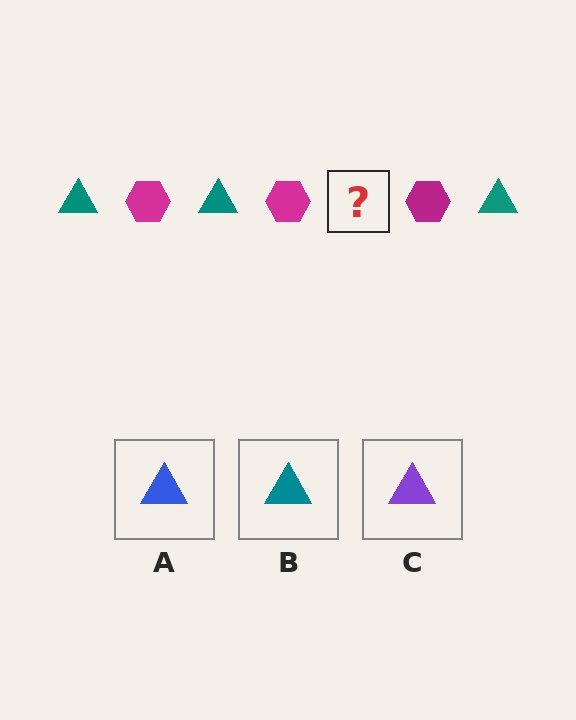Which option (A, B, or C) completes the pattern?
B.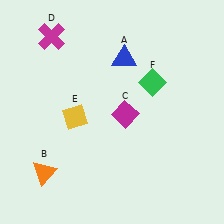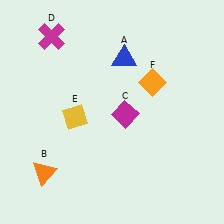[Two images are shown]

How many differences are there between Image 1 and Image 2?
There is 1 difference between the two images.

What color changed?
The diamond (F) changed from green in Image 1 to orange in Image 2.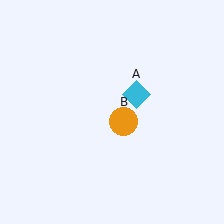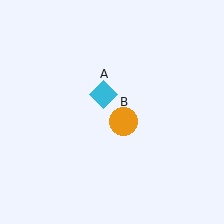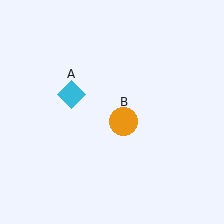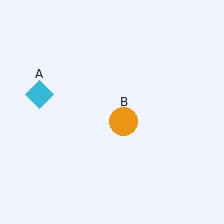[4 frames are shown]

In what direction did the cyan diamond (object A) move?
The cyan diamond (object A) moved left.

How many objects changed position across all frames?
1 object changed position: cyan diamond (object A).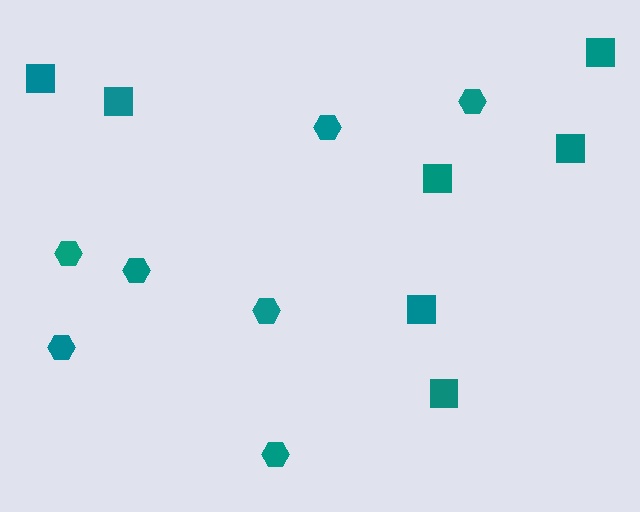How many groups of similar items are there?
There are 2 groups: one group of hexagons (7) and one group of squares (7).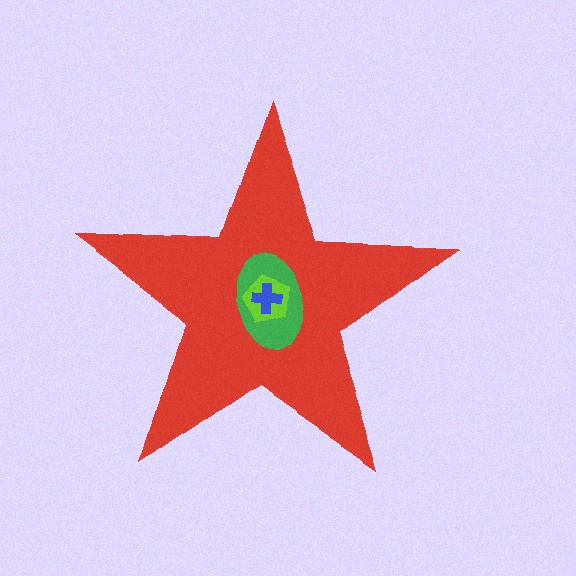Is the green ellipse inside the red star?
Yes.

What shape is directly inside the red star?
The green ellipse.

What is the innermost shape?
The blue cross.